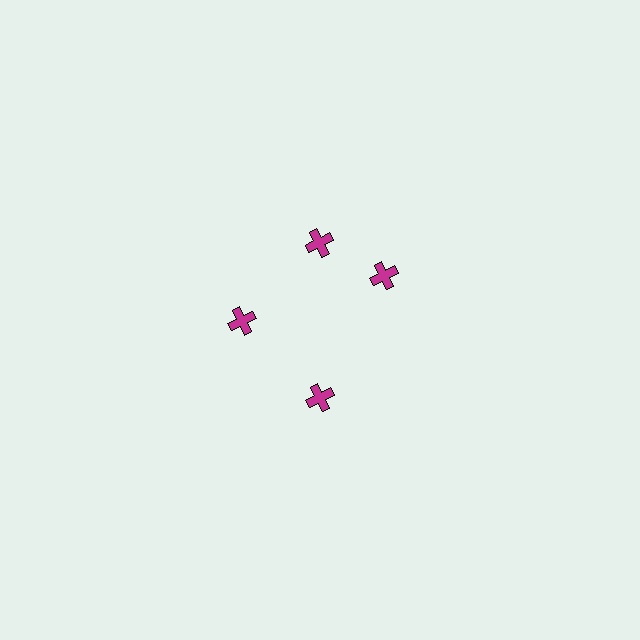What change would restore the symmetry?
The symmetry would be restored by rotating it back into even spacing with its neighbors so that all 4 crosses sit at equal angles and equal distance from the center.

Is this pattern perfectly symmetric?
No. The 4 magenta crosses are arranged in a ring, but one element near the 3 o'clock position is rotated out of alignment along the ring, breaking the 4-fold rotational symmetry.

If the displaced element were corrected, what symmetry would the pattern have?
It would have 4-fold rotational symmetry — the pattern would map onto itself every 90 degrees.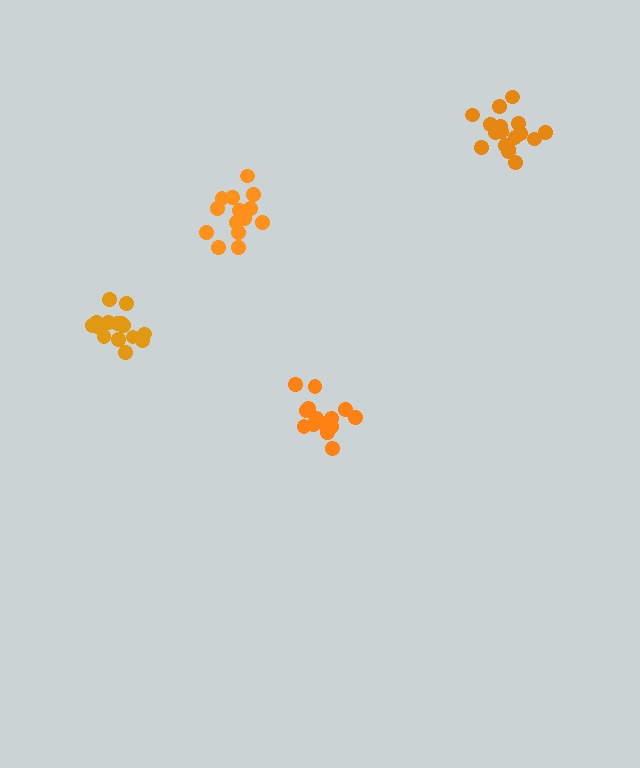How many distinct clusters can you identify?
There are 4 distinct clusters.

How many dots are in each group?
Group 1: 14 dots, Group 2: 14 dots, Group 3: 16 dots, Group 4: 17 dots (61 total).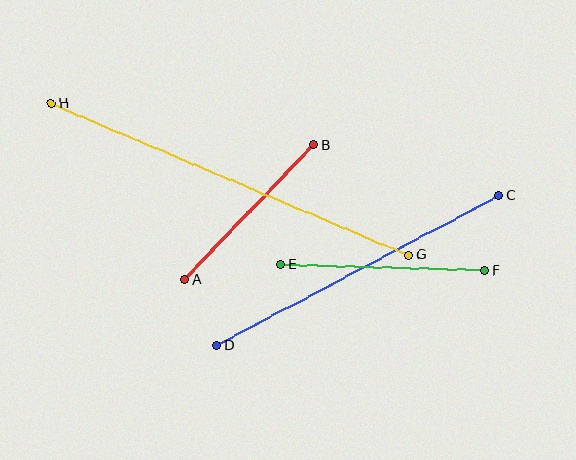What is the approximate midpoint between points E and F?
The midpoint is at approximately (383, 268) pixels.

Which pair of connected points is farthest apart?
Points G and H are farthest apart.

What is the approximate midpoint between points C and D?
The midpoint is at approximately (358, 270) pixels.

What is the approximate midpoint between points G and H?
The midpoint is at approximately (230, 179) pixels.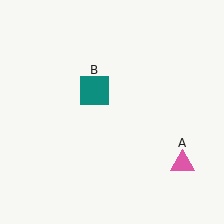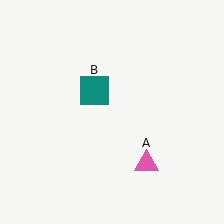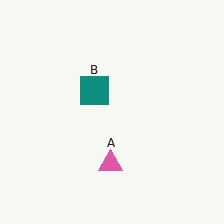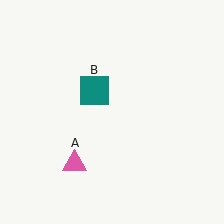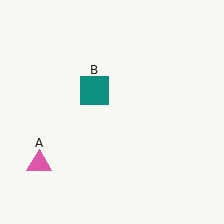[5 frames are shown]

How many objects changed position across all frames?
1 object changed position: pink triangle (object A).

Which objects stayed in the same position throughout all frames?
Teal square (object B) remained stationary.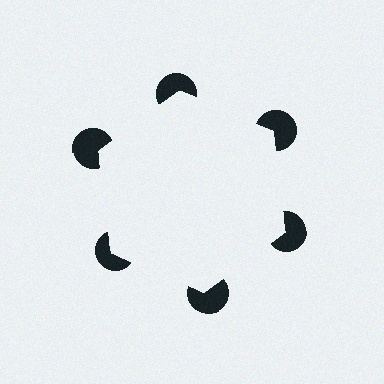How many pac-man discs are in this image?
There are 6 — one at each vertex of the illusory hexagon.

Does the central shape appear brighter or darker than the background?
It typically appears slightly brighter than the background, even though no actual brightness change is drawn.